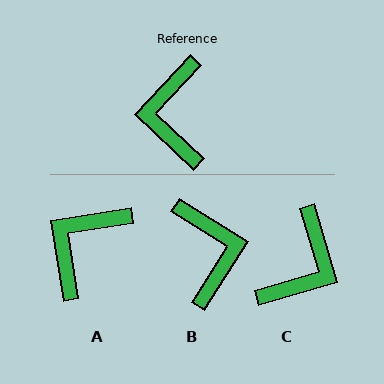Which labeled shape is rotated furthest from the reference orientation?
B, about 169 degrees away.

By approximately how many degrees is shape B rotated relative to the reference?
Approximately 169 degrees clockwise.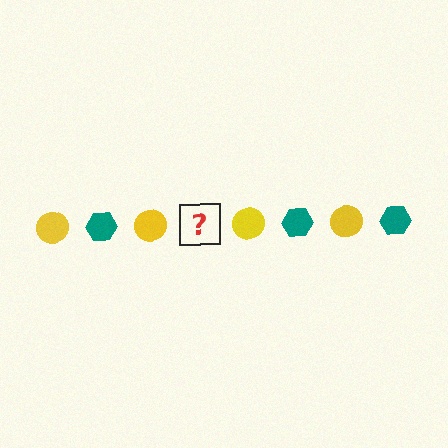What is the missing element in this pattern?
The missing element is a teal hexagon.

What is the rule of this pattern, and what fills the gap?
The rule is that the pattern alternates between yellow circle and teal hexagon. The gap should be filled with a teal hexagon.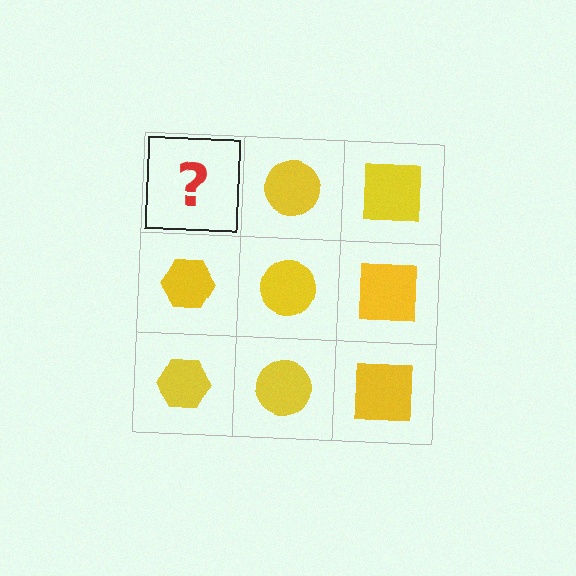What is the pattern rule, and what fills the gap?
The rule is that each column has a consistent shape. The gap should be filled with a yellow hexagon.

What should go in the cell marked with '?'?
The missing cell should contain a yellow hexagon.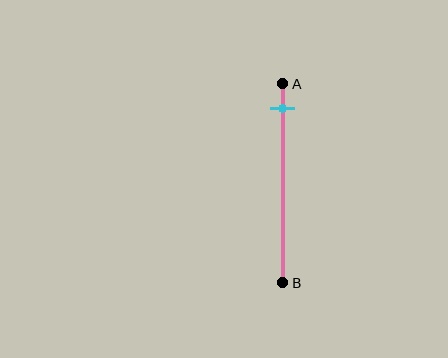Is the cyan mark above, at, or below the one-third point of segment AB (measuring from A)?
The cyan mark is above the one-third point of segment AB.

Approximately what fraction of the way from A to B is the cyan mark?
The cyan mark is approximately 15% of the way from A to B.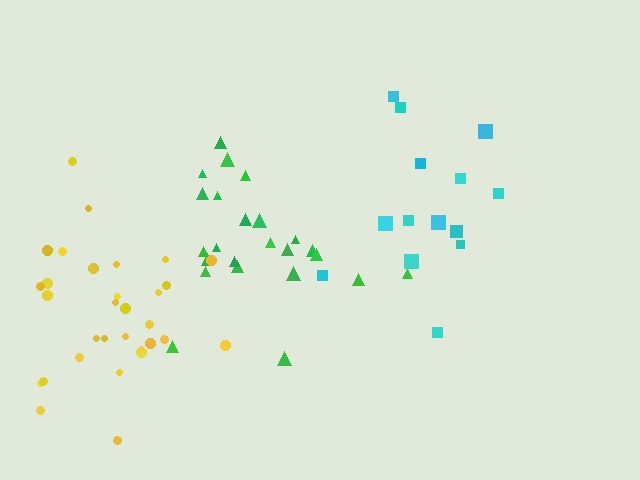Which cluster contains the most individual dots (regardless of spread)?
Yellow (31).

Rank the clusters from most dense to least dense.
green, yellow, cyan.